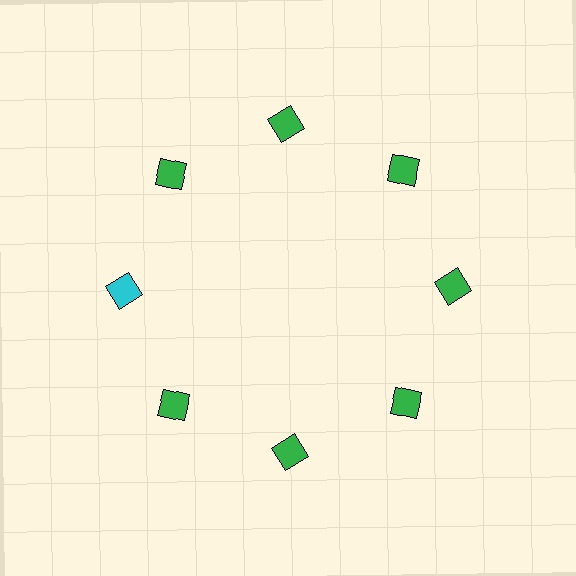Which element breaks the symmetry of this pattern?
The cyan diamond at roughly the 9 o'clock position breaks the symmetry. All other shapes are green diamonds.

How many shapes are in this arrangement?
There are 8 shapes arranged in a ring pattern.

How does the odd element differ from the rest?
It has a different color: cyan instead of green.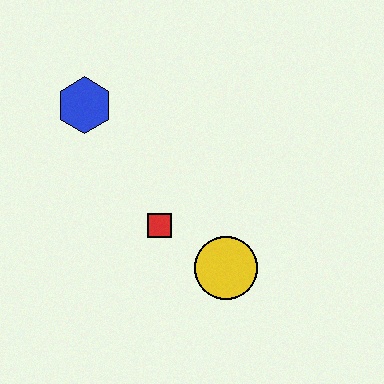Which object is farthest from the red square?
The blue hexagon is farthest from the red square.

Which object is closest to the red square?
The yellow circle is closest to the red square.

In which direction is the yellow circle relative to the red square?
The yellow circle is to the right of the red square.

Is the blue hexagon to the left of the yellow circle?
Yes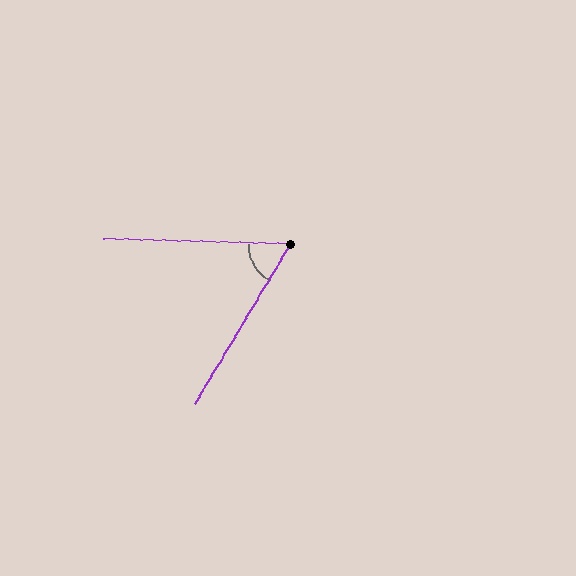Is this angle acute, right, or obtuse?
It is acute.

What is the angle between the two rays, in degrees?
Approximately 61 degrees.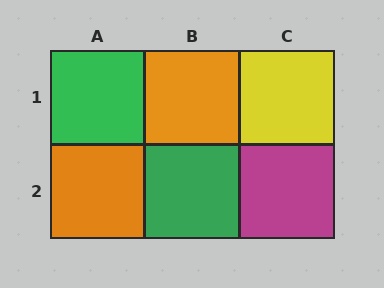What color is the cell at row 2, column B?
Green.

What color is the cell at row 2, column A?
Orange.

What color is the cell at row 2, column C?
Magenta.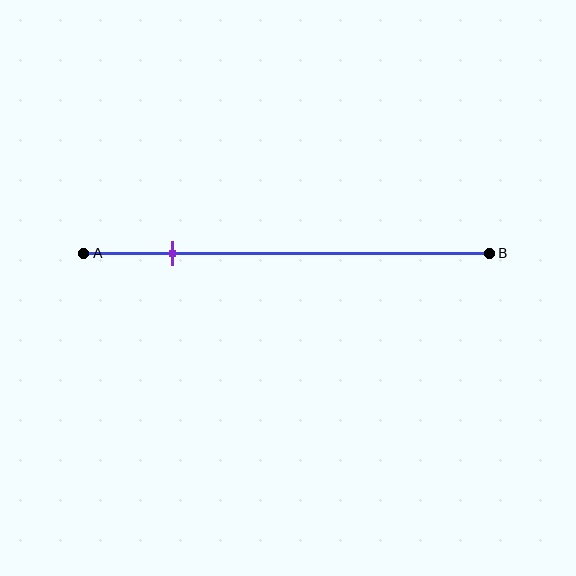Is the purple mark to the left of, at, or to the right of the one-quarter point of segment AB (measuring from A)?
The purple mark is to the left of the one-quarter point of segment AB.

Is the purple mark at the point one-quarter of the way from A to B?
No, the mark is at about 20% from A, not at the 25% one-quarter point.